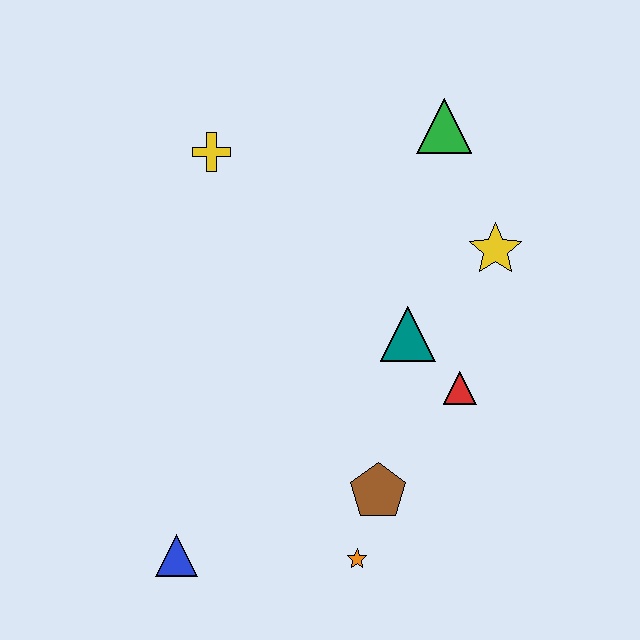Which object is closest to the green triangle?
The yellow star is closest to the green triangle.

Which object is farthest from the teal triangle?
The blue triangle is farthest from the teal triangle.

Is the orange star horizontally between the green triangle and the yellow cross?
Yes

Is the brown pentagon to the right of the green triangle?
No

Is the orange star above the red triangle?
No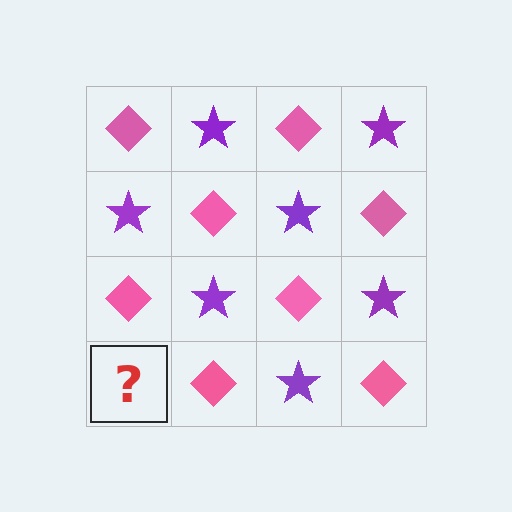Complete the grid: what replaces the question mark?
The question mark should be replaced with a purple star.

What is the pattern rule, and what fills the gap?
The rule is that it alternates pink diamond and purple star in a checkerboard pattern. The gap should be filled with a purple star.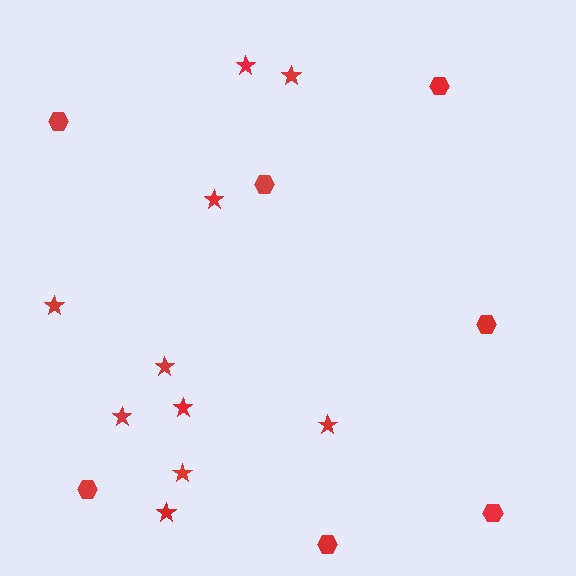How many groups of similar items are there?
There are 2 groups: one group of hexagons (7) and one group of stars (10).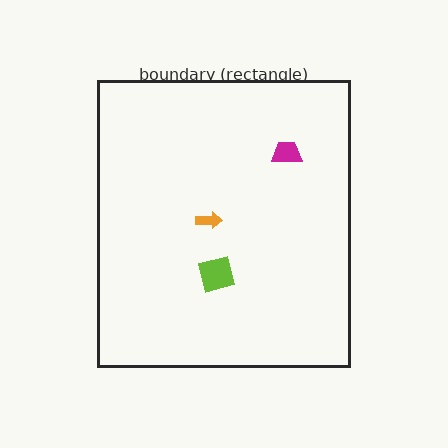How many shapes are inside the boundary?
3 inside, 0 outside.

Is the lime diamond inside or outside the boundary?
Inside.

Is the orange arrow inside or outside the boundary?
Inside.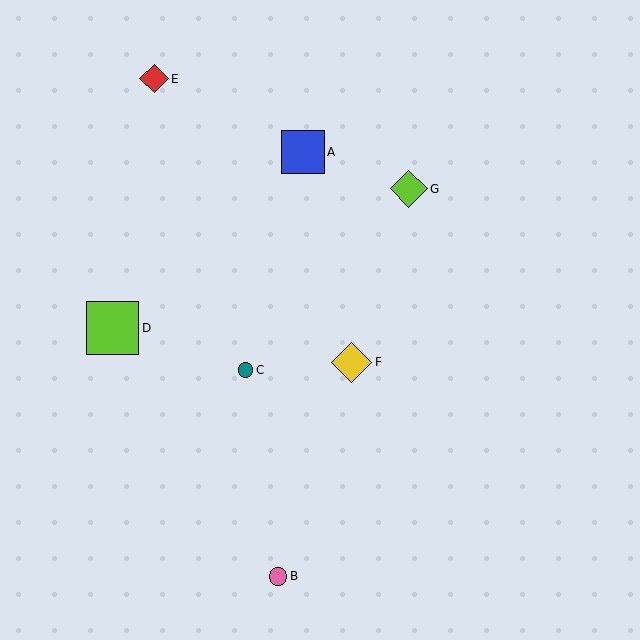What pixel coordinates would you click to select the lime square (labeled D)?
Click at (113, 328) to select the lime square D.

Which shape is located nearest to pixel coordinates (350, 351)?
The yellow diamond (labeled F) at (352, 362) is nearest to that location.